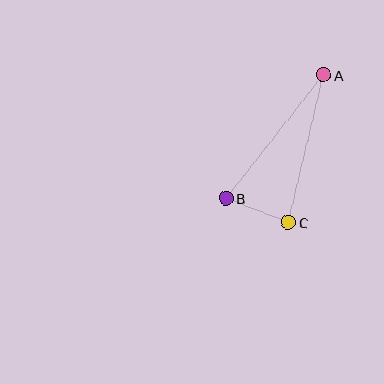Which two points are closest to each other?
Points B and C are closest to each other.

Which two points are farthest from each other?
Points A and B are farthest from each other.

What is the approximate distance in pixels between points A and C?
The distance between A and C is approximately 152 pixels.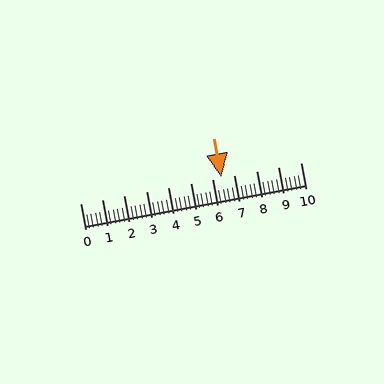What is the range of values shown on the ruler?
The ruler shows values from 0 to 10.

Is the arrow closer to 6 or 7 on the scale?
The arrow is closer to 6.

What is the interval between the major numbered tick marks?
The major tick marks are spaced 1 units apart.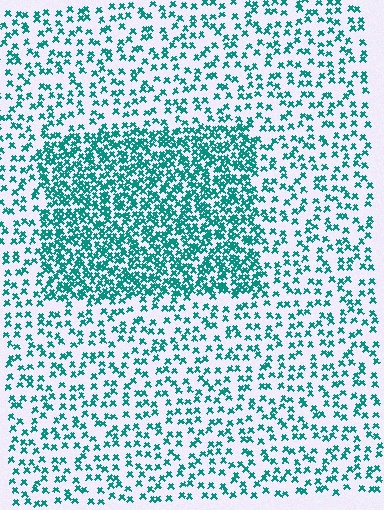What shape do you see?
I see a rectangle.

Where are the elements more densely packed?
The elements are more densely packed inside the rectangle boundary.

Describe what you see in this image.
The image contains small teal elements arranged at two different densities. A rectangle-shaped region is visible where the elements are more densely packed than the surrounding area.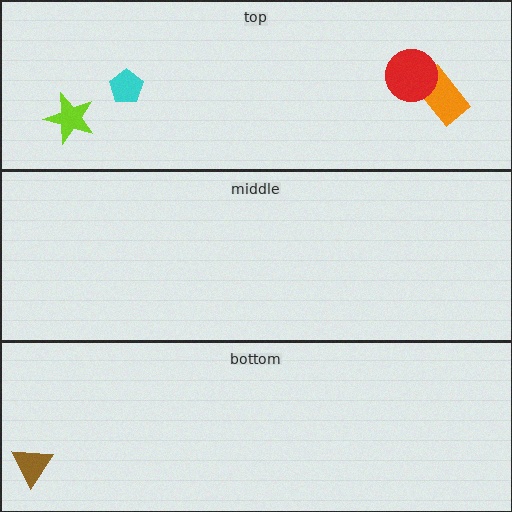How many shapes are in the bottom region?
1.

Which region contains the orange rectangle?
The top region.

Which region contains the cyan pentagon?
The top region.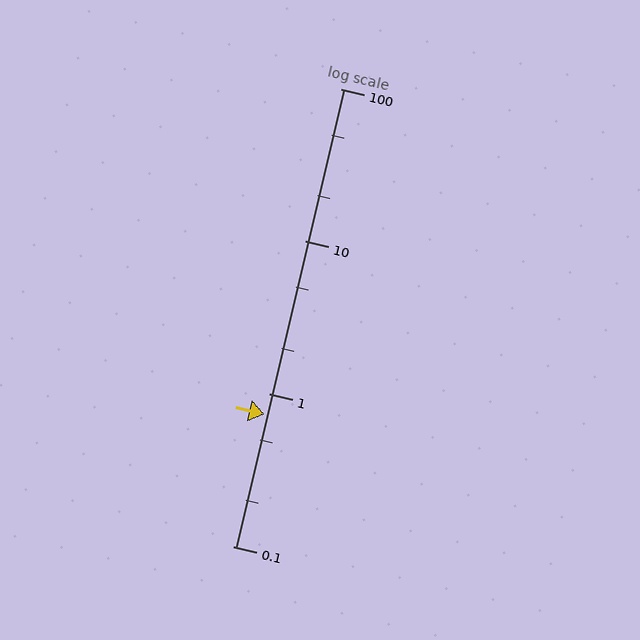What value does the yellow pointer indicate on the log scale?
The pointer indicates approximately 0.73.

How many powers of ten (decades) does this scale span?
The scale spans 3 decades, from 0.1 to 100.